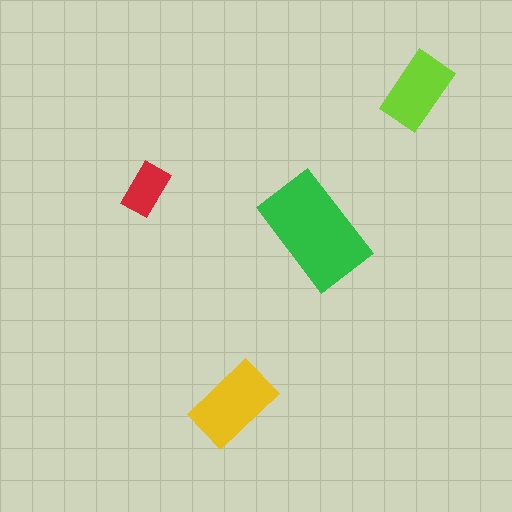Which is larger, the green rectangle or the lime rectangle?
The green one.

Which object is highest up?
The lime rectangle is topmost.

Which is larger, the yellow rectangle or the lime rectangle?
The yellow one.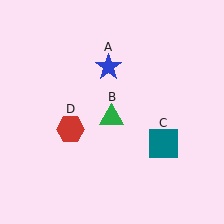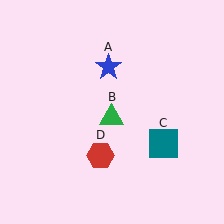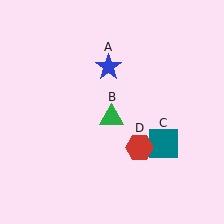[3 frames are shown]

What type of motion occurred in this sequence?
The red hexagon (object D) rotated counterclockwise around the center of the scene.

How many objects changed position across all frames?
1 object changed position: red hexagon (object D).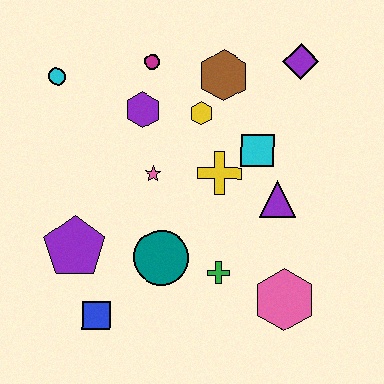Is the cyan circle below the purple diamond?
Yes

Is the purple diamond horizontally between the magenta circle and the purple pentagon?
No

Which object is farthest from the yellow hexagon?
The blue square is farthest from the yellow hexagon.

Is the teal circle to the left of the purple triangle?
Yes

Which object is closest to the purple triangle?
The cyan square is closest to the purple triangle.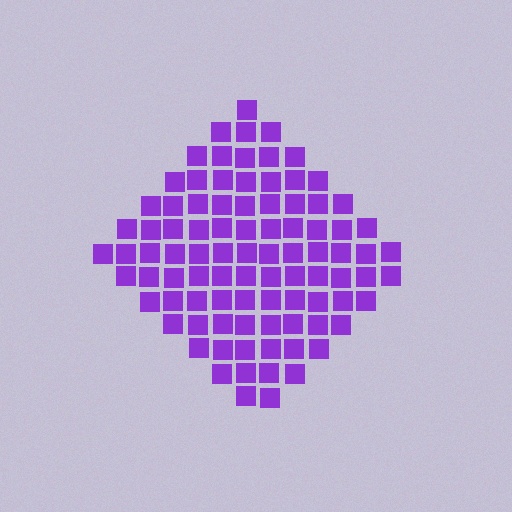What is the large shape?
The large shape is a diamond.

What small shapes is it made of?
It is made of small squares.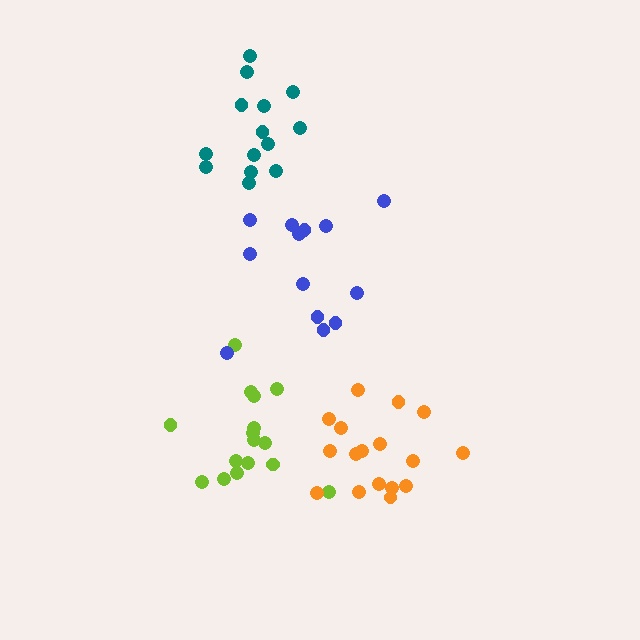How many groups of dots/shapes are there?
There are 4 groups.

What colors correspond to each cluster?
The clusters are colored: lime, blue, orange, teal.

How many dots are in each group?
Group 1: 16 dots, Group 2: 13 dots, Group 3: 17 dots, Group 4: 14 dots (60 total).